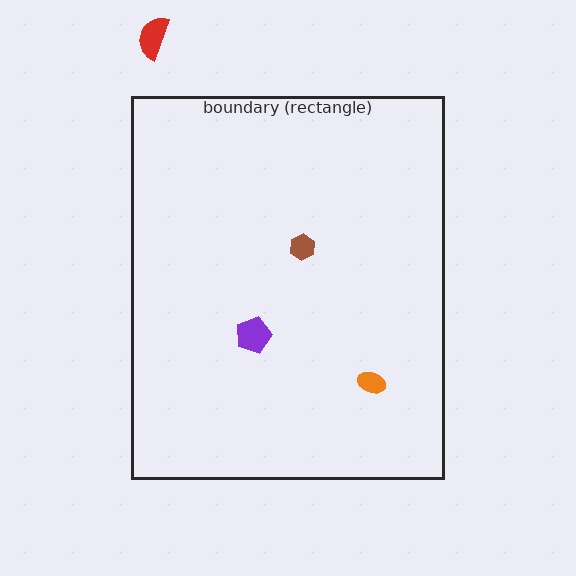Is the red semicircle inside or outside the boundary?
Outside.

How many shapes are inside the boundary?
3 inside, 1 outside.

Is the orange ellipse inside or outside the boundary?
Inside.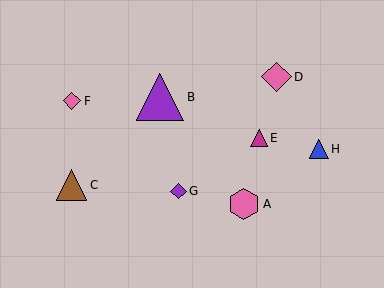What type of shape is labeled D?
Shape D is a pink diamond.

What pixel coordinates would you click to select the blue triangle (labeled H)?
Click at (319, 149) to select the blue triangle H.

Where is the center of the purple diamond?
The center of the purple diamond is at (179, 191).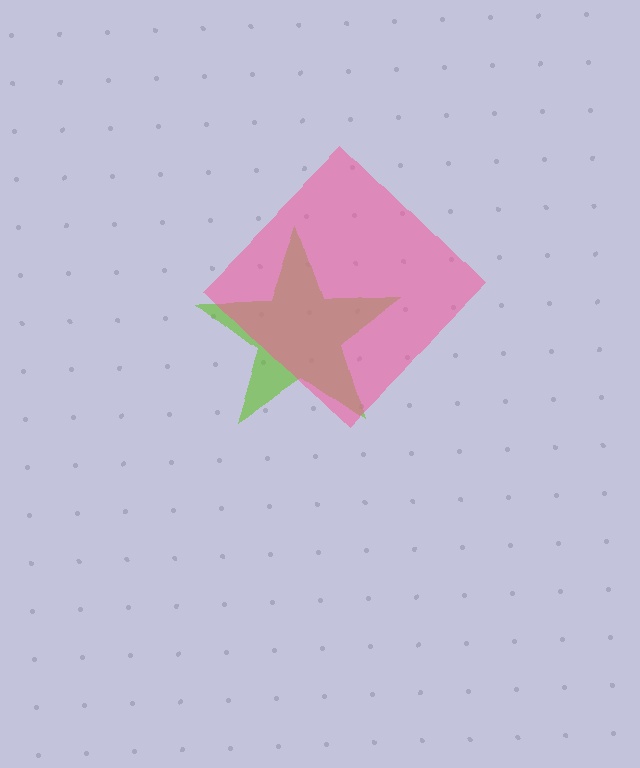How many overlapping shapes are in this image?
There are 2 overlapping shapes in the image.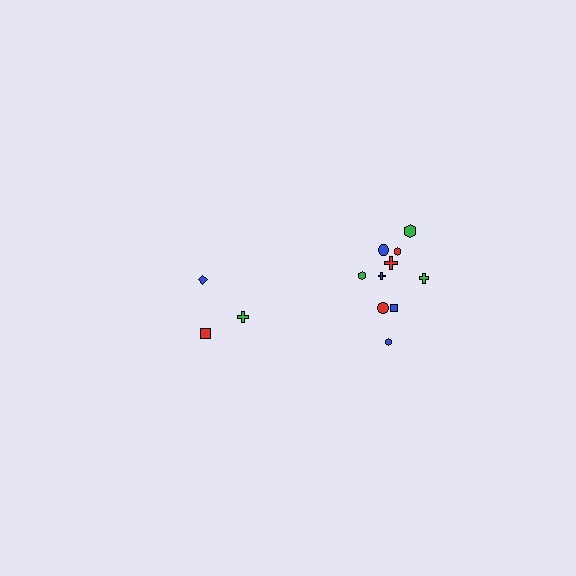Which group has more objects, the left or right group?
The right group.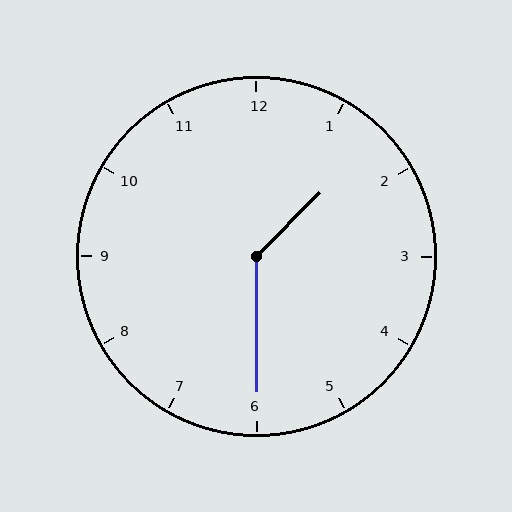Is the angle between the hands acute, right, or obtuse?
It is obtuse.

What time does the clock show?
1:30.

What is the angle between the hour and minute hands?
Approximately 135 degrees.